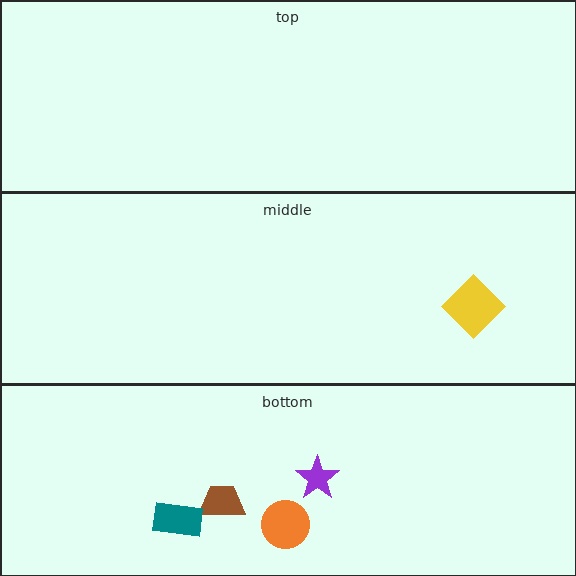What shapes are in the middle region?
The yellow diamond.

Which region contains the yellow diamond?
The middle region.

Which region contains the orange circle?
The bottom region.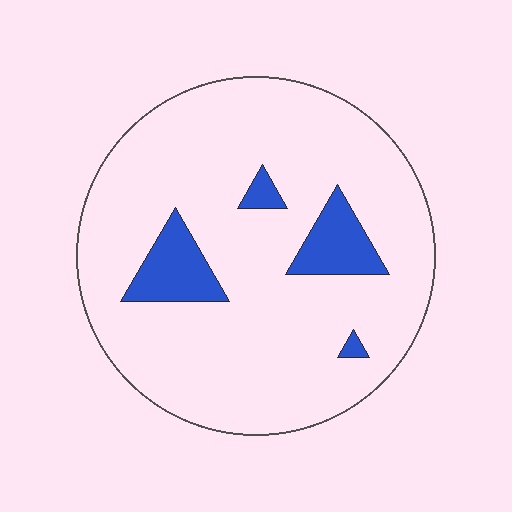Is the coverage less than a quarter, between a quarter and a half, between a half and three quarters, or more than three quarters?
Less than a quarter.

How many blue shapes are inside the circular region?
4.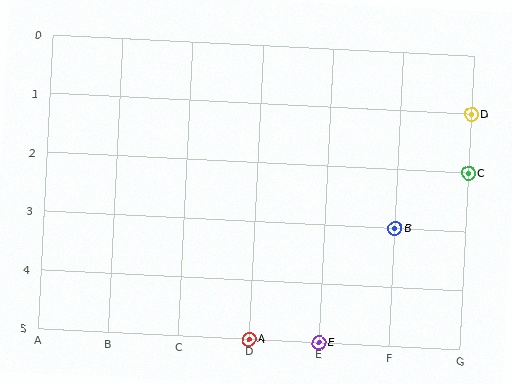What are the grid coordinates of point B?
Point B is at grid coordinates (F, 3).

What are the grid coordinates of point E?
Point E is at grid coordinates (E, 5).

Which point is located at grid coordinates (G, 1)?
Point D is at (G, 1).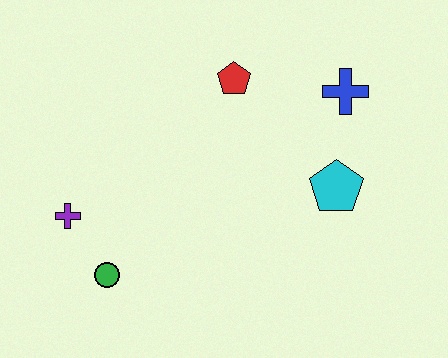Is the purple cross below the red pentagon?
Yes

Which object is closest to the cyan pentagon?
The blue cross is closest to the cyan pentagon.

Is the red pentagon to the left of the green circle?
No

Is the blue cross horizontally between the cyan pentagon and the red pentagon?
No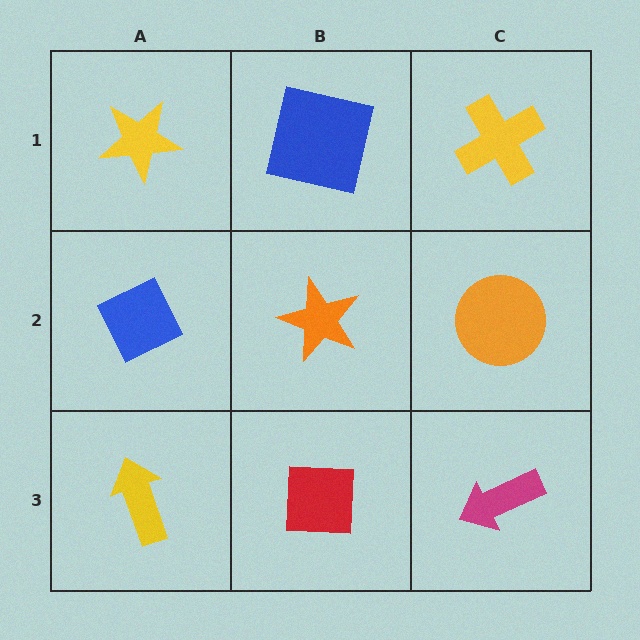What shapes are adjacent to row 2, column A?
A yellow star (row 1, column A), a yellow arrow (row 3, column A), an orange star (row 2, column B).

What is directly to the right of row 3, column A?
A red square.